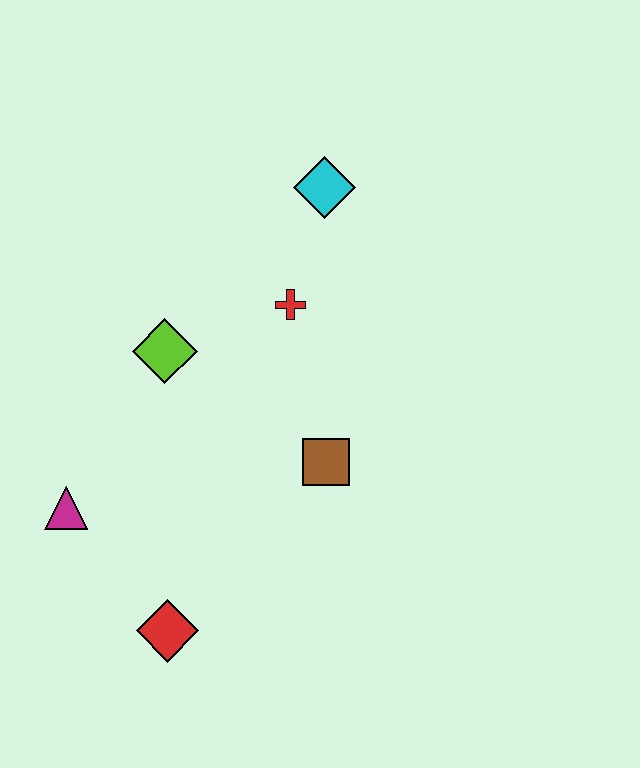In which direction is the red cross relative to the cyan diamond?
The red cross is below the cyan diamond.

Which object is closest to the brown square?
The red cross is closest to the brown square.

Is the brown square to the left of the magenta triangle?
No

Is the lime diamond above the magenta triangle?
Yes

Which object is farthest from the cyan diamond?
The red diamond is farthest from the cyan diamond.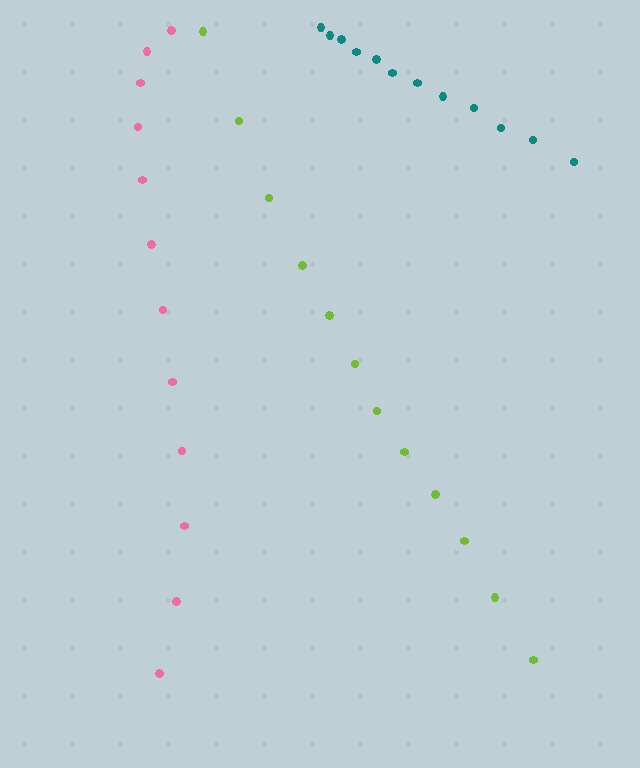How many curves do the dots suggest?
There are 3 distinct paths.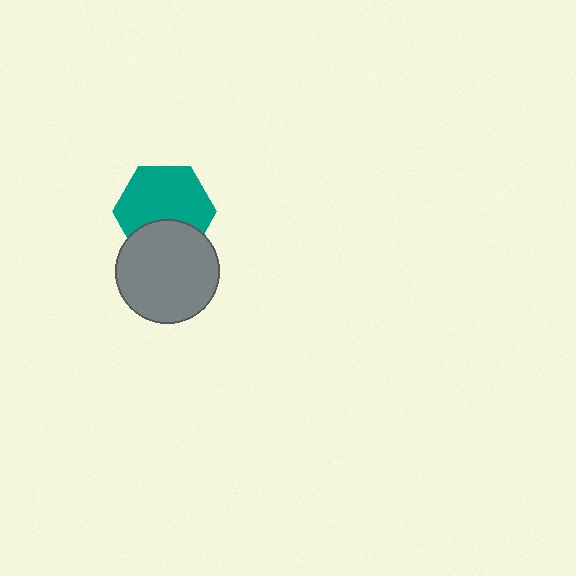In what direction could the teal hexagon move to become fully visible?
The teal hexagon could move up. That would shift it out from behind the gray circle entirely.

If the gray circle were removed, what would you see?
You would see the complete teal hexagon.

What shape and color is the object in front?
The object in front is a gray circle.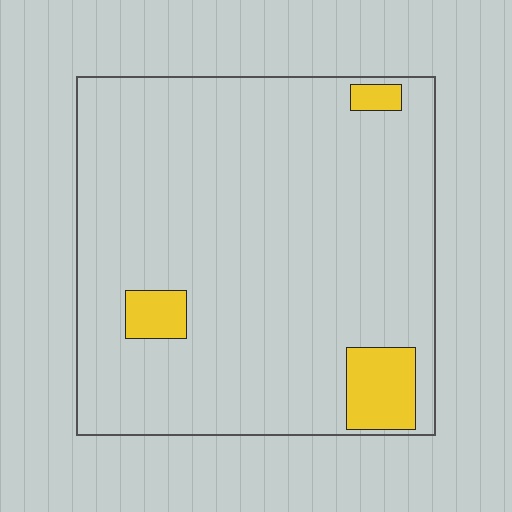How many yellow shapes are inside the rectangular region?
3.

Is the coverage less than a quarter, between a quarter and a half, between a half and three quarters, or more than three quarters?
Less than a quarter.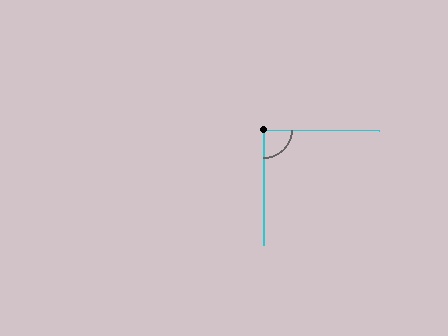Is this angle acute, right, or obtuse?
It is approximately a right angle.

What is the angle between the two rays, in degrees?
Approximately 90 degrees.